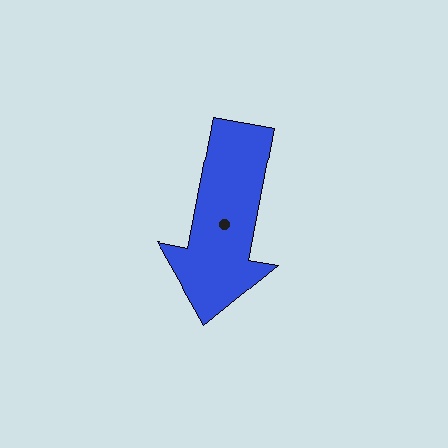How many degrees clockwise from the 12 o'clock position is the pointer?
Approximately 191 degrees.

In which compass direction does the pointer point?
South.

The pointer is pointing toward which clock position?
Roughly 6 o'clock.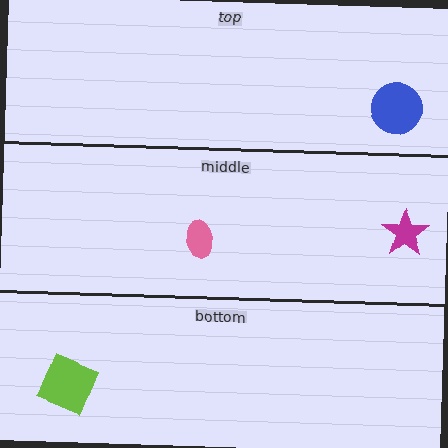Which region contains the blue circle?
The top region.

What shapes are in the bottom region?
The lime square.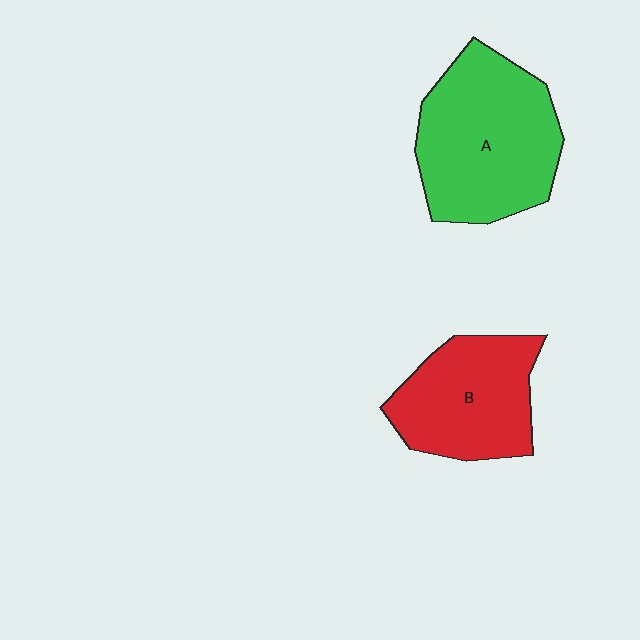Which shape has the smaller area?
Shape B (red).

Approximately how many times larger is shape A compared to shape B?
Approximately 1.3 times.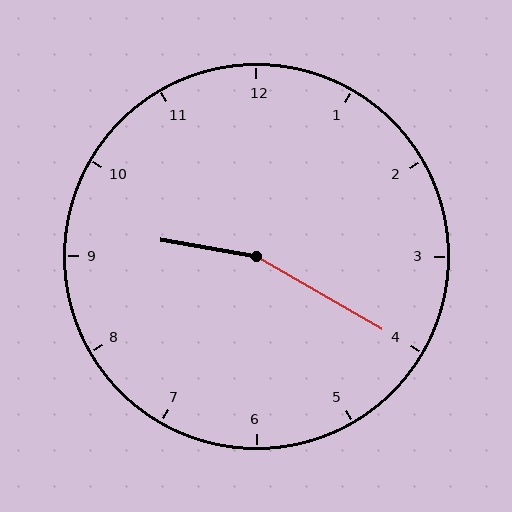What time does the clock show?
9:20.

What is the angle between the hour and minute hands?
Approximately 160 degrees.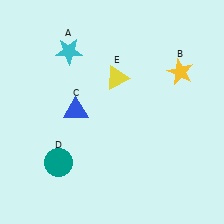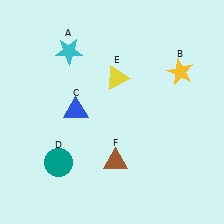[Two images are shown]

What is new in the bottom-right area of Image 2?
A brown triangle (F) was added in the bottom-right area of Image 2.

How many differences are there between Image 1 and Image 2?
There is 1 difference between the two images.